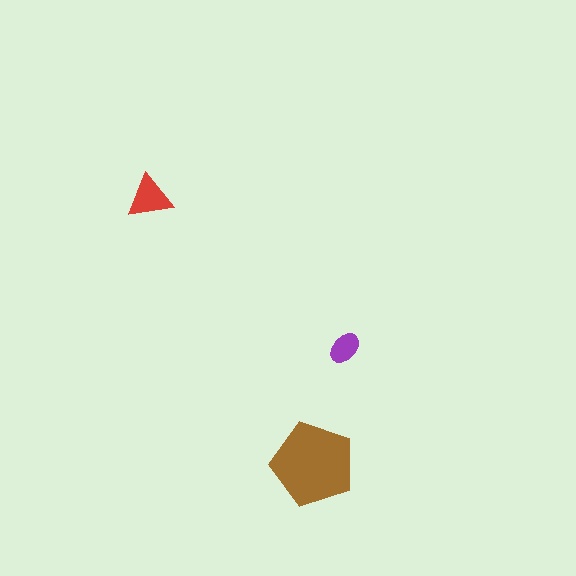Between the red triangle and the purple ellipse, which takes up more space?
The red triangle.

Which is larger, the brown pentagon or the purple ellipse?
The brown pentagon.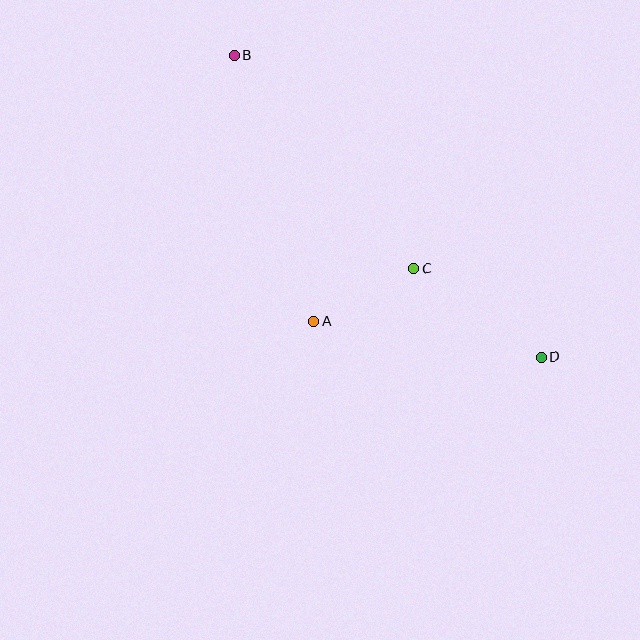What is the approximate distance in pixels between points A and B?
The distance between A and B is approximately 278 pixels.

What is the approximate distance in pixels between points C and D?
The distance between C and D is approximately 155 pixels.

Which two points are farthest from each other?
Points B and D are farthest from each other.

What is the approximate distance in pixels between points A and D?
The distance between A and D is approximately 230 pixels.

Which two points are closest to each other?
Points A and C are closest to each other.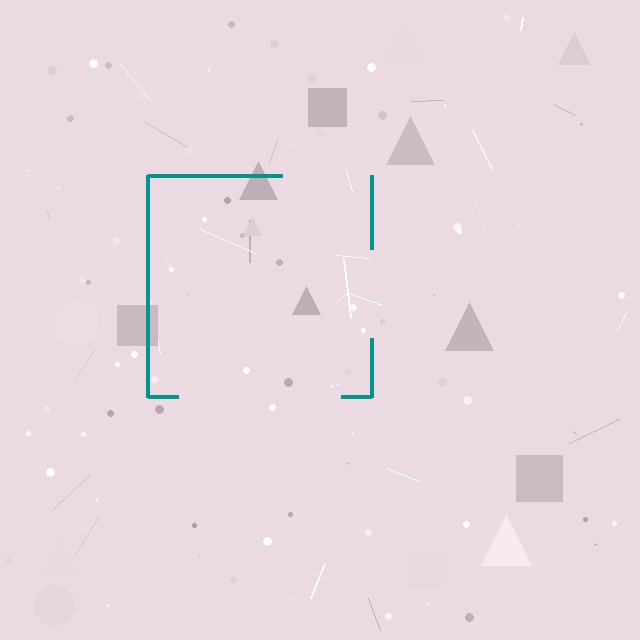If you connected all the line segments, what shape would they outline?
They would outline a square.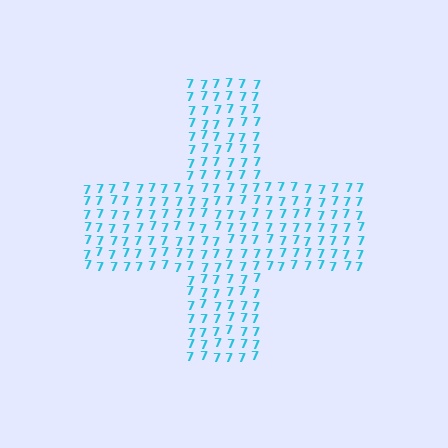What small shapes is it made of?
It is made of small digit 7's.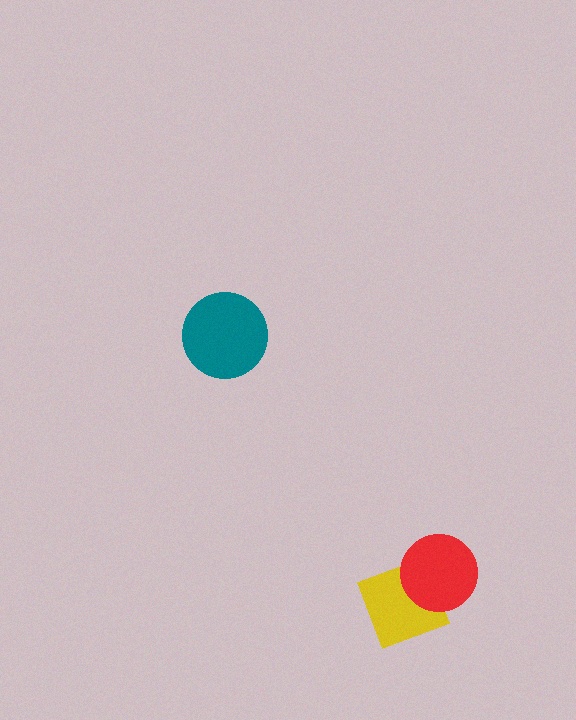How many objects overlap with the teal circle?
0 objects overlap with the teal circle.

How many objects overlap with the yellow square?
1 object overlaps with the yellow square.